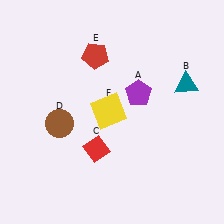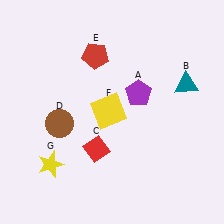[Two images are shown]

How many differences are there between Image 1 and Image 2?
There is 1 difference between the two images.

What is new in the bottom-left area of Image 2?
A yellow star (G) was added in the bottom-left area of Image 2.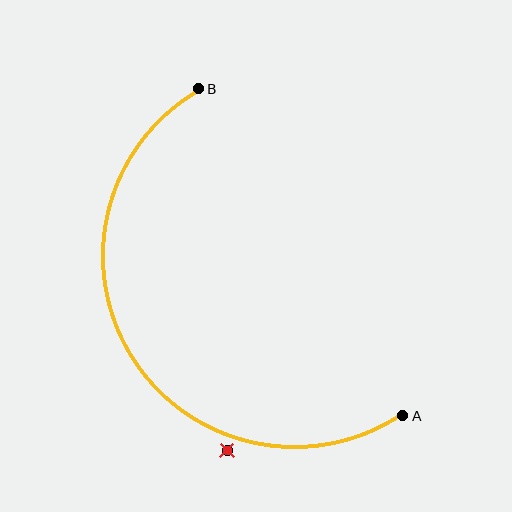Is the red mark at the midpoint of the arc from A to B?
No — the red mark does not lie on the arc at all. It sits slightly outside the curve.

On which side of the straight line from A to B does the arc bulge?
The arc bulges to the left of the straight line connecting A and B.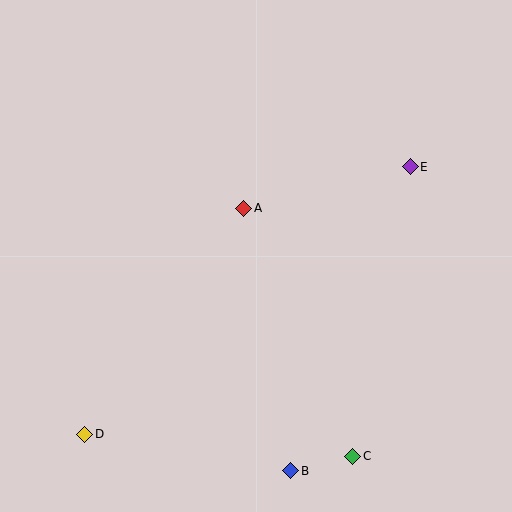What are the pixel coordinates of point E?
Point E is at (410, 167).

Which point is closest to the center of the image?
Point A at (244, 208) is closest to the center.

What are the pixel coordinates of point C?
Point C is at (353, 456).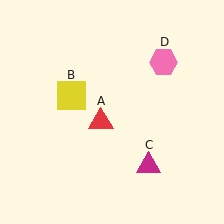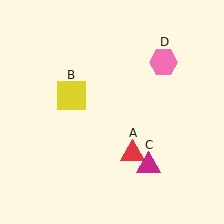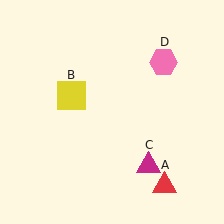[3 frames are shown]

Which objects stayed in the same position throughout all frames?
Yellow square (object B) and magenta triangle (object C) and pink hexagon (object D) remained stationary.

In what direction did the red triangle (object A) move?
The red triangle (object A) moved down and to the right.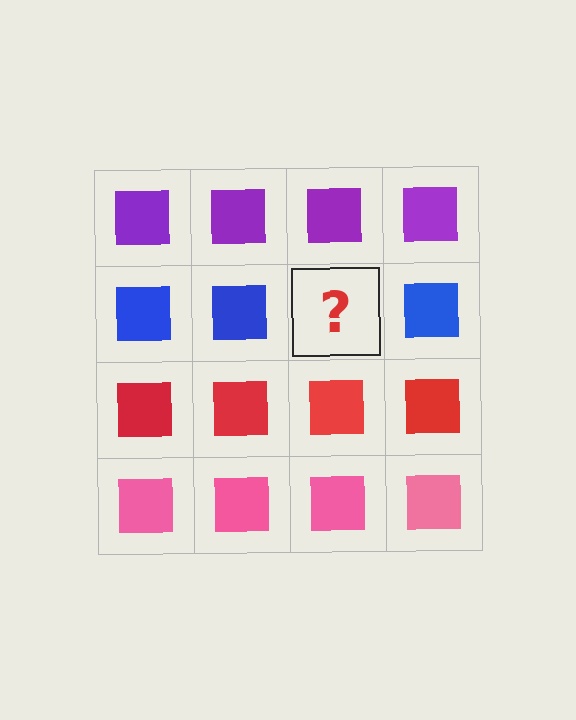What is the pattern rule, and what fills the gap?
The rule is that each row has a consistent color. The gap should be filled with a blue square.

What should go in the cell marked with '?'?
The missing cell should contain a blue square.